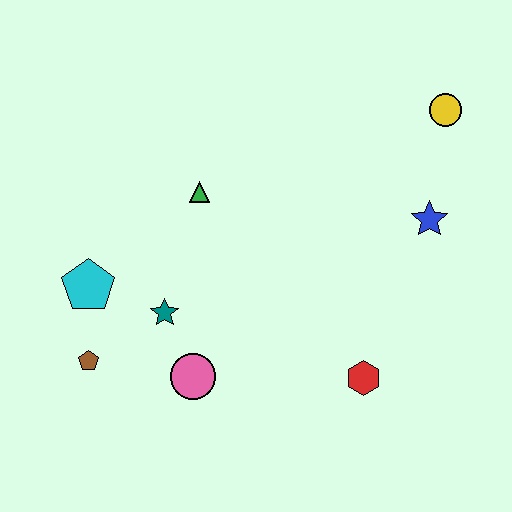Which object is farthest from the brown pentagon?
The yellow circle is farthest from the brown pentagon.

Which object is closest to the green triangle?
The teal star is closest to the green triangle.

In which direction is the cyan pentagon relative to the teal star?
The cyan pentagon is to the left of the teal star.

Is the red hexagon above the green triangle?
No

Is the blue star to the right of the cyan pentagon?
Yes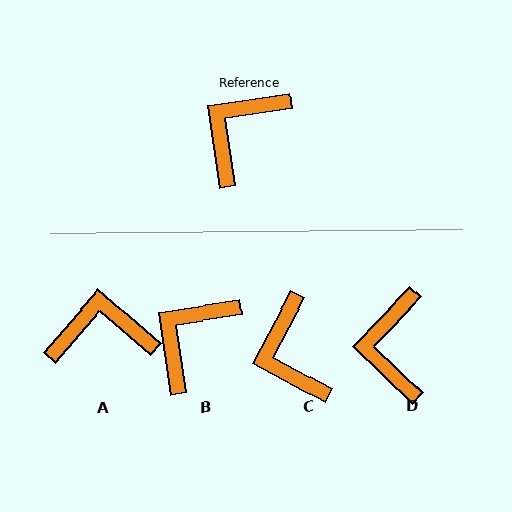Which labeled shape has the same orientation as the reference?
B.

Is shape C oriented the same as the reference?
No, it is off by about 53 degrees.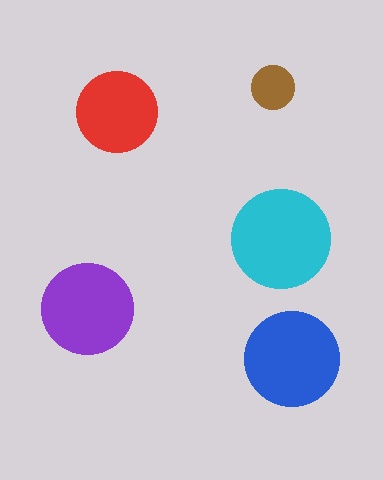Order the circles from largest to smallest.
the cyan one, the blue one, the purple one, the red one, the brown one.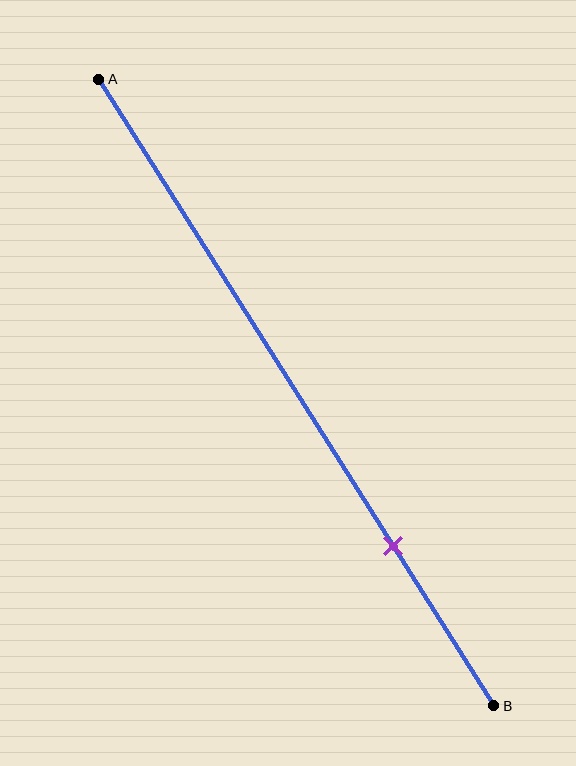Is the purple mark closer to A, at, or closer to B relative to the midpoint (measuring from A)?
The purple mark is closer to point B than the midpoint of segment AB.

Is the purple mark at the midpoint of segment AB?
No, the mark is at about 75% from A, not at the 50% midpoint.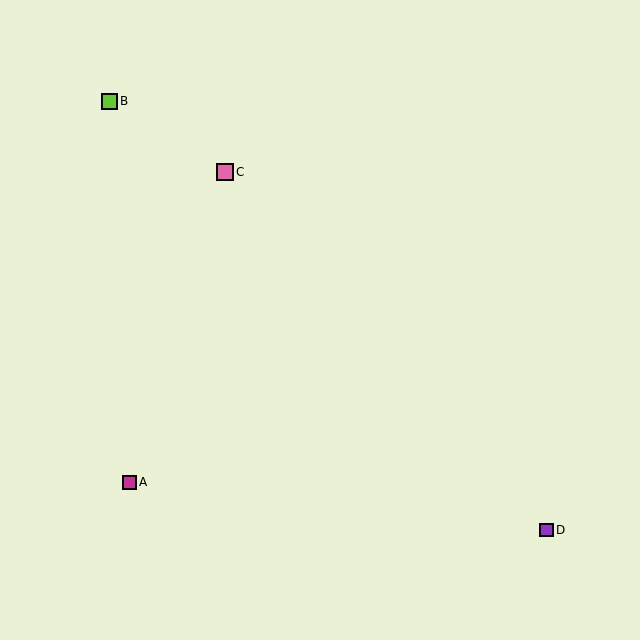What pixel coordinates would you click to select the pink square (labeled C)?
Click at (225, 172) to select the pink square C.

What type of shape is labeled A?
Shape A is a magenta square.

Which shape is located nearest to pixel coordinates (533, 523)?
The purple square (labeled D) at (547, 530) is nearest to that location.